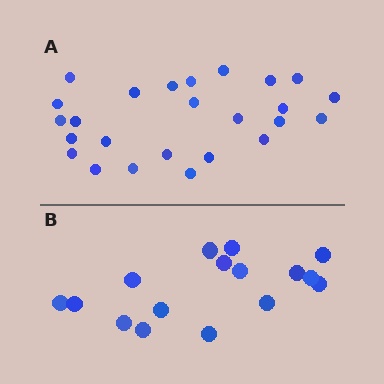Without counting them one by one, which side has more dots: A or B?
Region A (the top region) has more dots.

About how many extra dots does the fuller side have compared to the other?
Region A has roughly 8 or so more dots than region B.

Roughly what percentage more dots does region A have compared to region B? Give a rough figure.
About 55% more.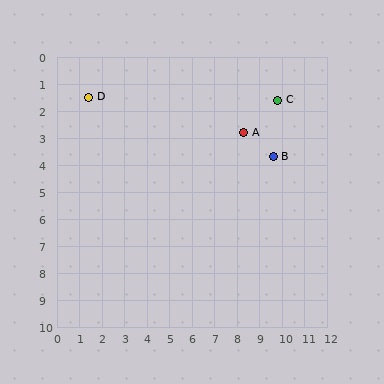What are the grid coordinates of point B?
Point B is at approximately (9.6, 3.7).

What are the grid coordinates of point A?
Point A is at approximately (8.3, 2.8).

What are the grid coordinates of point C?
Point C is at approximately (9.8, 1.6).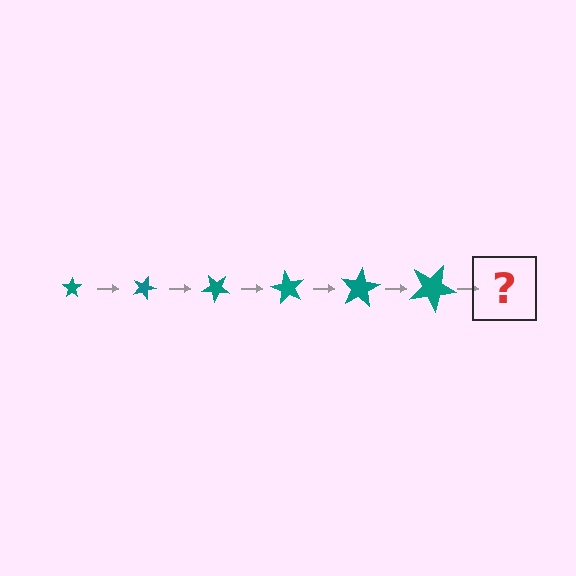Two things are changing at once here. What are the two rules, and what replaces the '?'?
The two rules are that the star grows larger each step and it rotates 20 degrees each step. The '?' should be a star, larger than the previous one and rotated 120 degrees from the start.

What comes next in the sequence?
The next element should be a star, larger than the previous one and rotated 120 degrees from the start.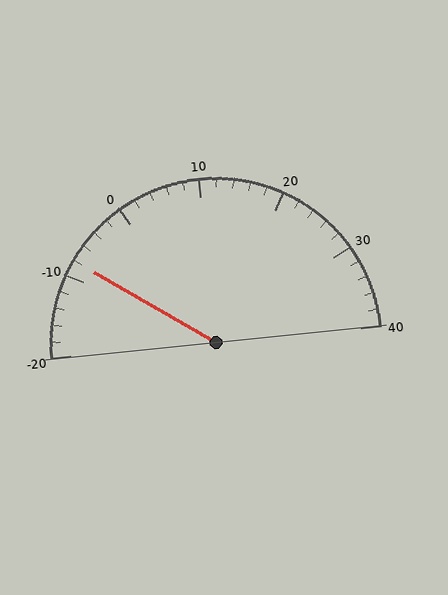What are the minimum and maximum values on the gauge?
The gauge ranges from -20 to 40.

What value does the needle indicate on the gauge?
The needle indicates approximately -8.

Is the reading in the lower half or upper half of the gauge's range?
The reading is in the lower half of the range (-20 to 40).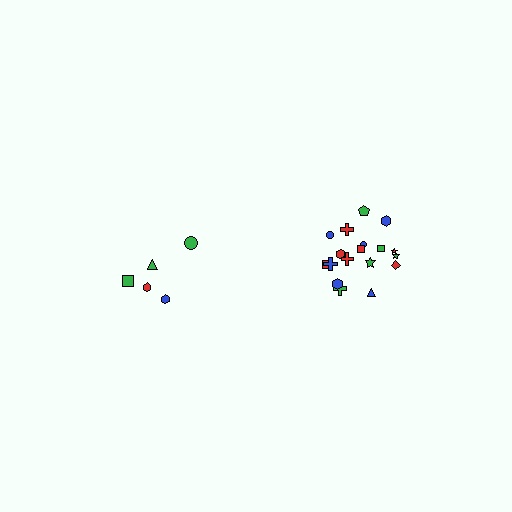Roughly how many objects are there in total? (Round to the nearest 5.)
Roughly 25 objects in total.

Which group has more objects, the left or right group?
The right group.